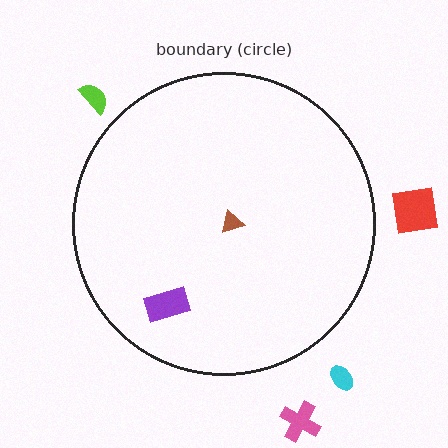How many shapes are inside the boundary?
2 inside, 4 outside.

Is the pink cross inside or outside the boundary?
Outside.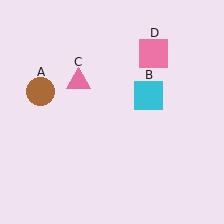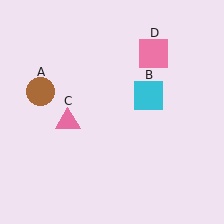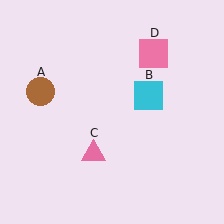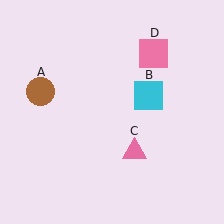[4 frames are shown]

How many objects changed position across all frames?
1 object changed position: pink triangle (object C).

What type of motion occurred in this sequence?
The pink triangle (object C) rotated counterclockwise around the center of the scene.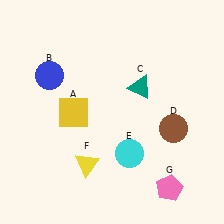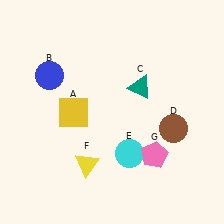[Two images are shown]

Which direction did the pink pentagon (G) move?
The pink pentagon (G) moved up.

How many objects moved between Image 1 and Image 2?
1 object moved between the two images.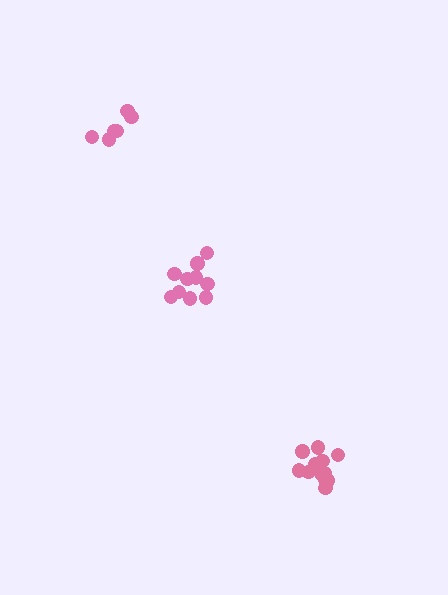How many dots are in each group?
Group 1: 10 dots, Group 2: 12 dots, Group 3: 6 dots (28 total).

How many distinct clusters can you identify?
There are 3 distinct clusters.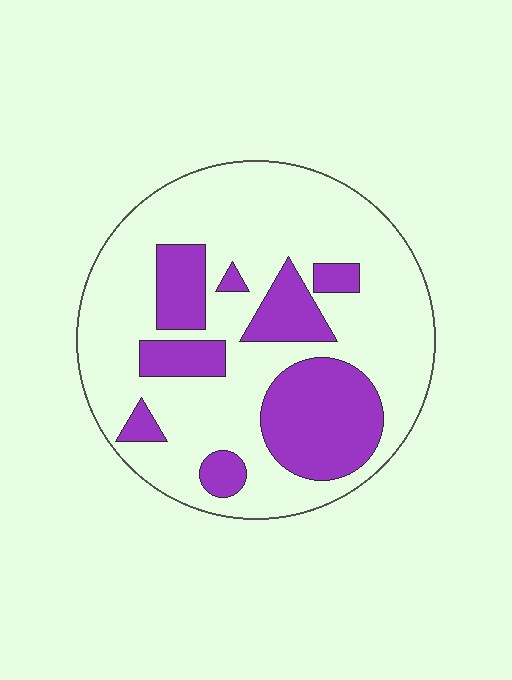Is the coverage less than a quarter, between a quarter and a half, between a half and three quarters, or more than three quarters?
Between a quarter and a half.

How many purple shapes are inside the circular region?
8.